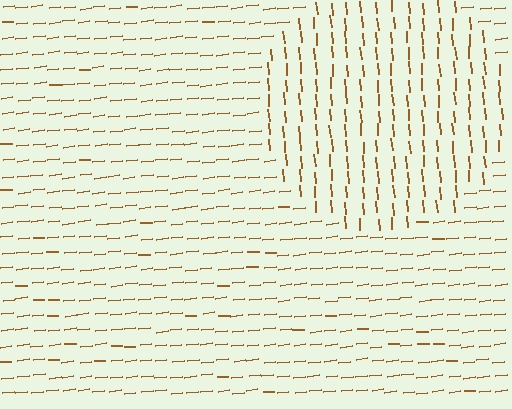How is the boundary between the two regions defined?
The boundary is defined purely by a change in line orientation (approximately 88 degrees difference). All lines are the same color and thickness.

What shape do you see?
I see a circle.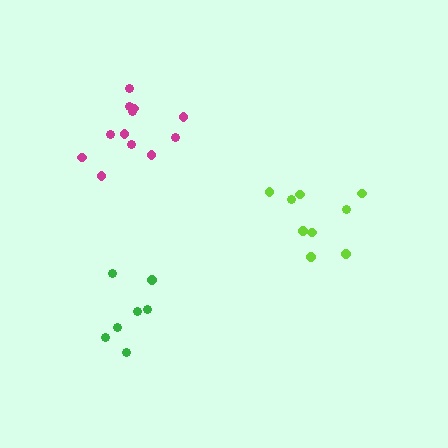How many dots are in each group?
Group 1: 12 dots, Group 2: 9 dots, Group 3: 7 dots (28 total).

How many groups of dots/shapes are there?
There are 3 groups.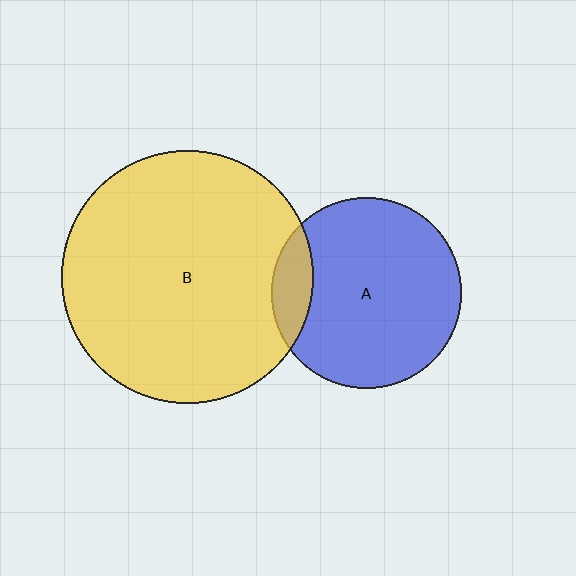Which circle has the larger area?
Circle B (yellow).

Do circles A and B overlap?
Yes.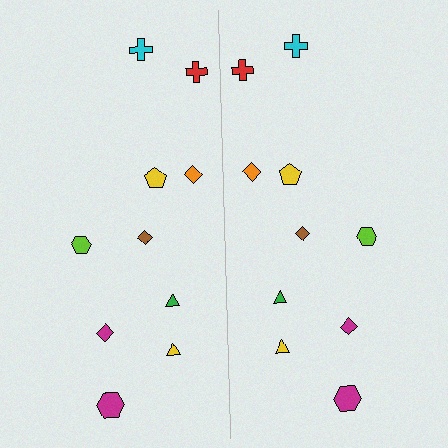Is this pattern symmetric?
Yes, this pattern has bilateral (reflection) symmetry.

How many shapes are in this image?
There are 20 shapes in this image.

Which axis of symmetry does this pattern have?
The pattern has a vertical axis of symmetry running through the center of the image.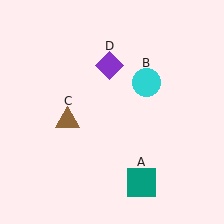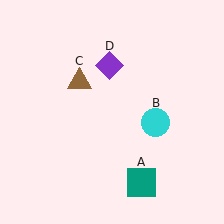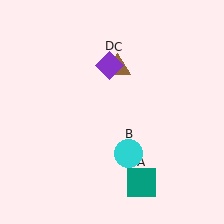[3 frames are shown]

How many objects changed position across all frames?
2 objects changed position: cyan circle (object B), brown triangle (object C).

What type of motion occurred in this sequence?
The cyan circle (object B), brown triangle (object C) rotated clockwise around the center of the scene.